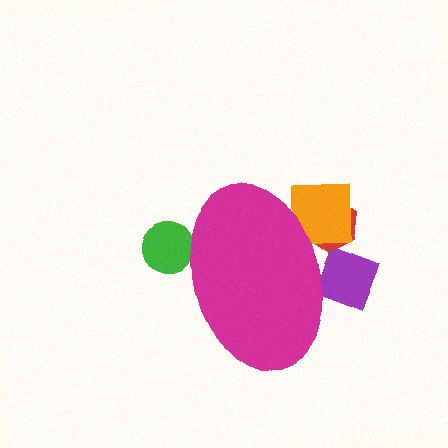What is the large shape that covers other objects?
A magenta ellipse.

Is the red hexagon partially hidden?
Yes, the red hexagon is partially hidden behind the magenta ellipse.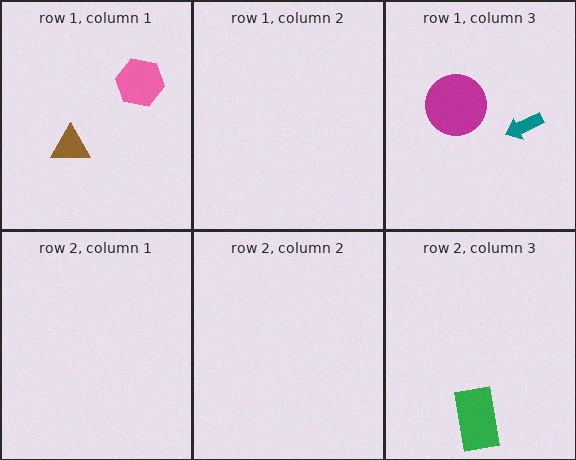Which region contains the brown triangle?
The row 1, column 1 region.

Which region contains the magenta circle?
The row 1, column 3 region.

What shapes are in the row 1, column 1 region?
The brown triangle, the pink hexagon.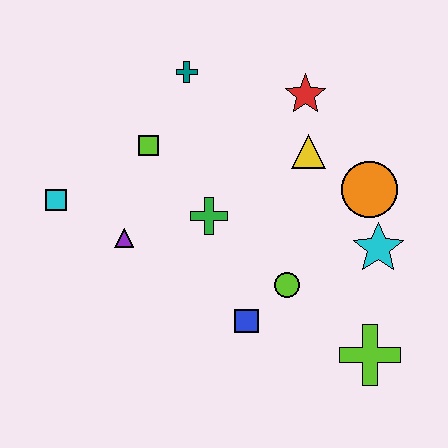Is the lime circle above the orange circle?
No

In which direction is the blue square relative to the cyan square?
The blue square is to the right of the cyan square.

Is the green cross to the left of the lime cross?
Yes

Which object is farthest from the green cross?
The lime cross is farthest from the green cross.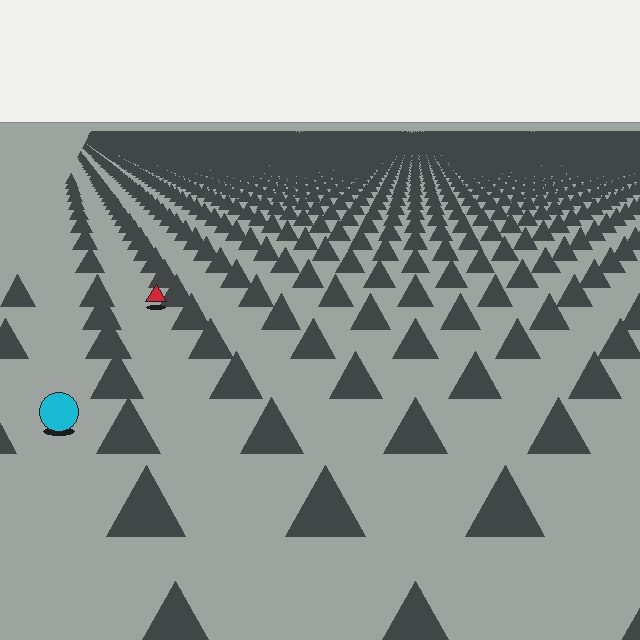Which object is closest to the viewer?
The cyan circle is closest. The texture marks near it are larger and more spread out.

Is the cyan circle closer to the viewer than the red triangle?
Yes. The cyan circle is closer — you can tell from the texture gradient: the ground texture is coarser near it.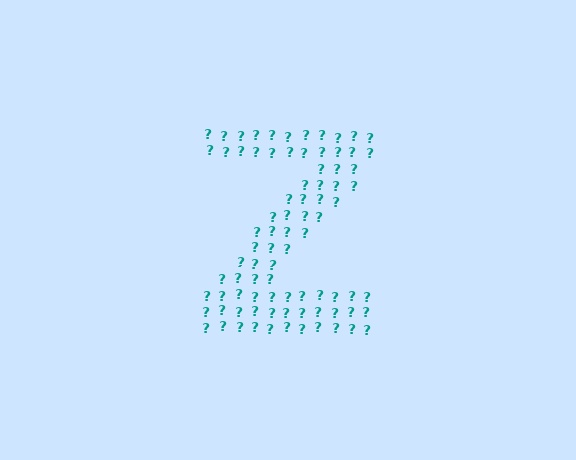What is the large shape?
The large shape is the letter Z.